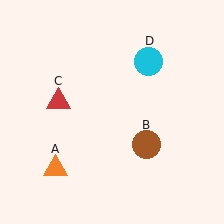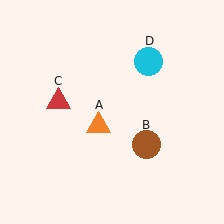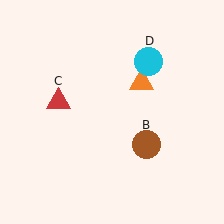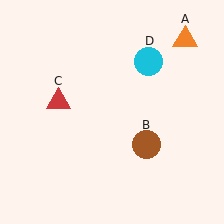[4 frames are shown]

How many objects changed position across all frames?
1 object changed position: orange triangle (object A).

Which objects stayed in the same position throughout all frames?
Brown circle (object B) and red triangle (object C) and cyan circle (object D) remained stationary.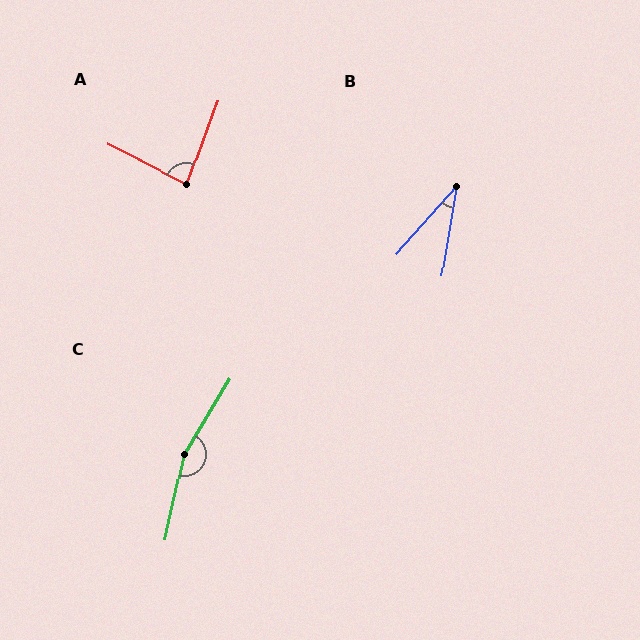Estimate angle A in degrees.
Approximately 83 degrees.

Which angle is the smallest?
B, at approximately 32 degrees.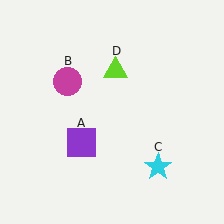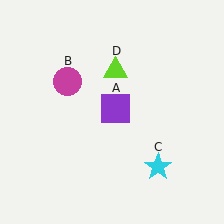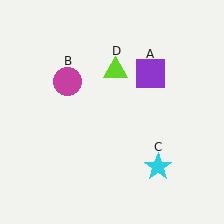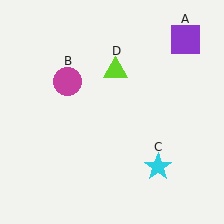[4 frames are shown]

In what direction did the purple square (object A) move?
The purple square (object A) moved up and to the right.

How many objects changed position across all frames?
1 object changed position: purple square (object A).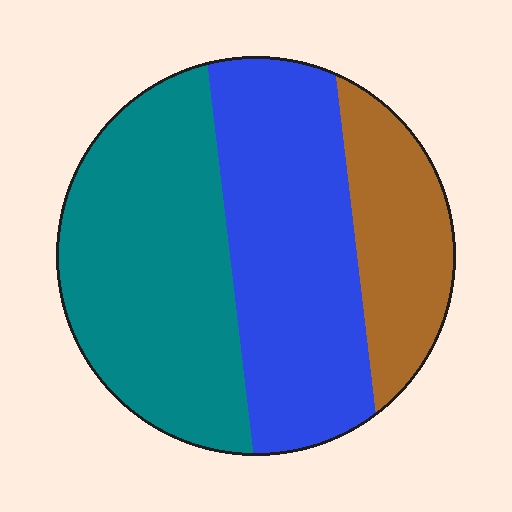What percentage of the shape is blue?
Blue takes up about two fifths (2/5) of the shape.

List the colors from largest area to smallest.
From largest to smallest: teal, blue, brown.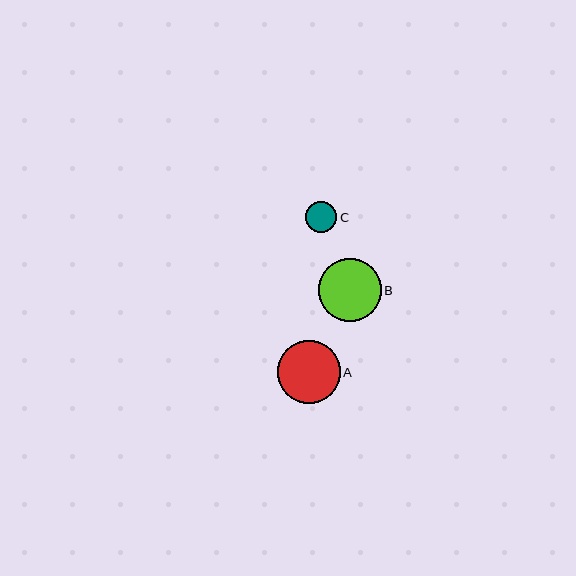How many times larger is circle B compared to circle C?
Circle B is approximately 2.0 times the size of circle C.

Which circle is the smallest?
Circle C is the smallest with a size of approximately 32 pixels.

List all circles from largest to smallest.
From largest to smallest: B, A, C.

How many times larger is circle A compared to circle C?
Circle A is approximately 2.0 times the size of circle C.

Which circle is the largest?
Circle B is the largest with a size of approximately 63 pixels.